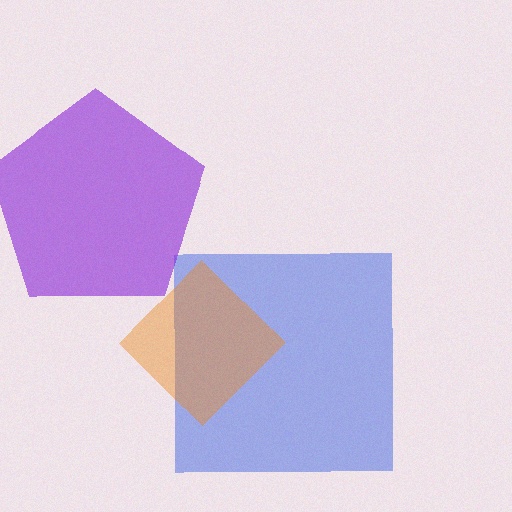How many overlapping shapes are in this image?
There are 3 overlapping shapes in the image.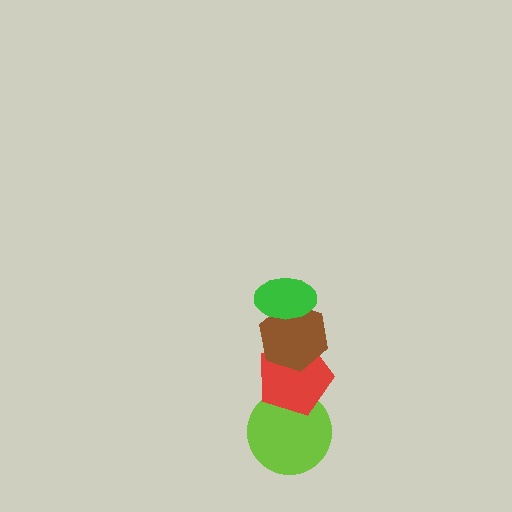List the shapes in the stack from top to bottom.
From top to bottom: the green ellipse, the brown hexagon, the red pentagon, the lime circle.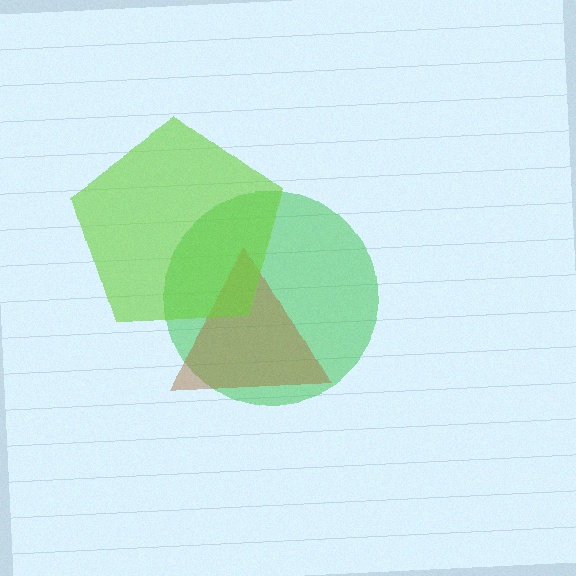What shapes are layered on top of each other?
The layered shapes are: a green circle, a brown triangle, a lime pentagon.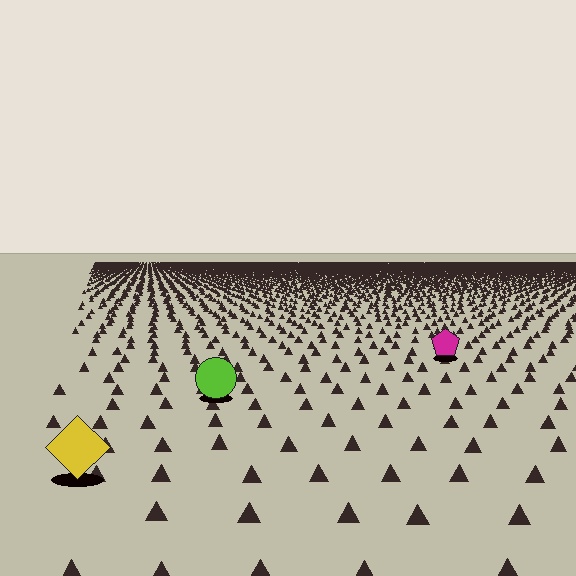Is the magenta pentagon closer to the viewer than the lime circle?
No. The lime circle is closer — you can tell from the texture gradient: the ground texture is coarser near it.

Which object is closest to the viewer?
The yellow diamond is closest. The texture marks near it are larger and more spread out.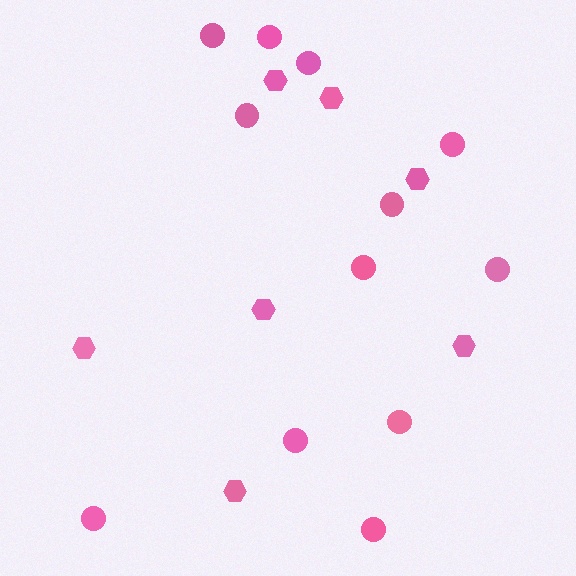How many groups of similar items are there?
There are 2 groups: one group of circles (12) and one group of hexagons (7).